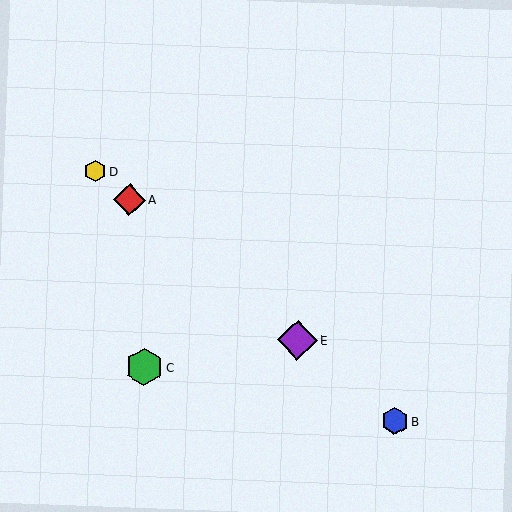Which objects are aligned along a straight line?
Objects A, B, D, E are aligned along a straight line.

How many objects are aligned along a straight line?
4 objects (A, B, D, E) are aligned along a straight line.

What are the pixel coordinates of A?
Object A is at (130, 200).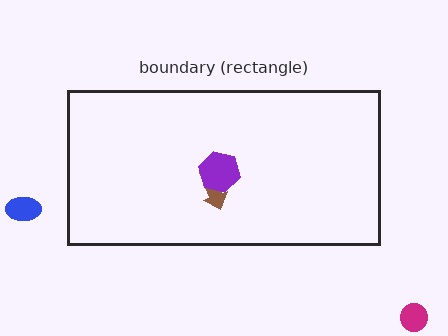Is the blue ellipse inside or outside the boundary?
Outside.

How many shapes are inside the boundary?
2 inside, 2 outside.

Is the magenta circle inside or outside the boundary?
Outside.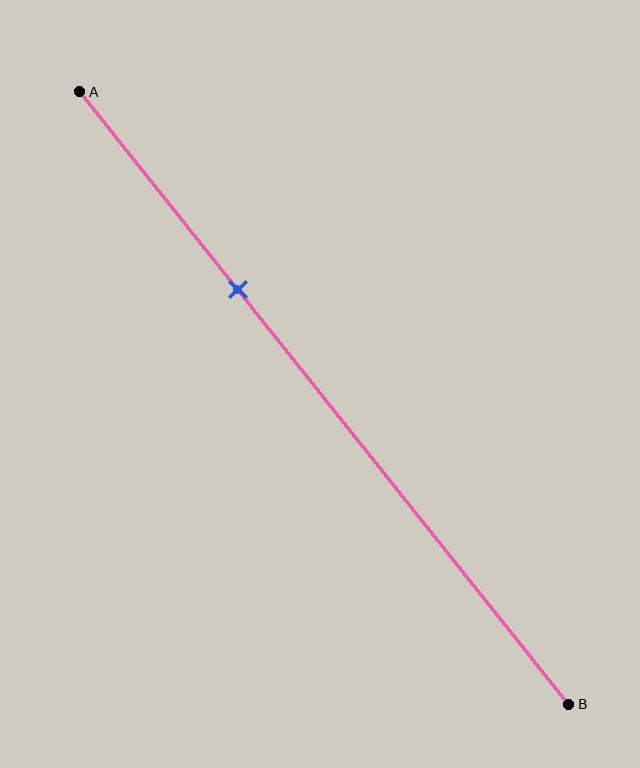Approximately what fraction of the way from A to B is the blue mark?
The blue mark is approximately 30% of the way from A to B.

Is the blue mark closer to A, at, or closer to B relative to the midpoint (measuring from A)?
The blue mark is closer to point A than the midpoint of segment AB.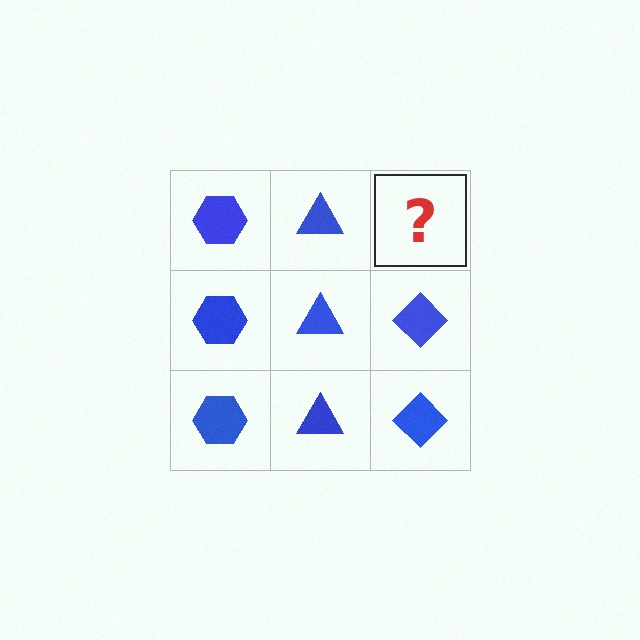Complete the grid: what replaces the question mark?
The question mark should be replaced with a blue diamond.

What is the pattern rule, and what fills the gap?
The rule is that each column has a consistent shape. The gap should be filled with a blue diamond.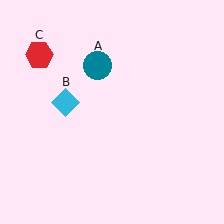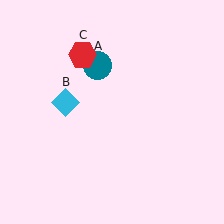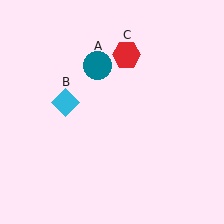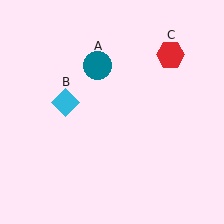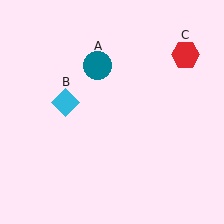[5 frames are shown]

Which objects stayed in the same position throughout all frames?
Teal circle (object A) and cyan diamond (object B) remained stationary.